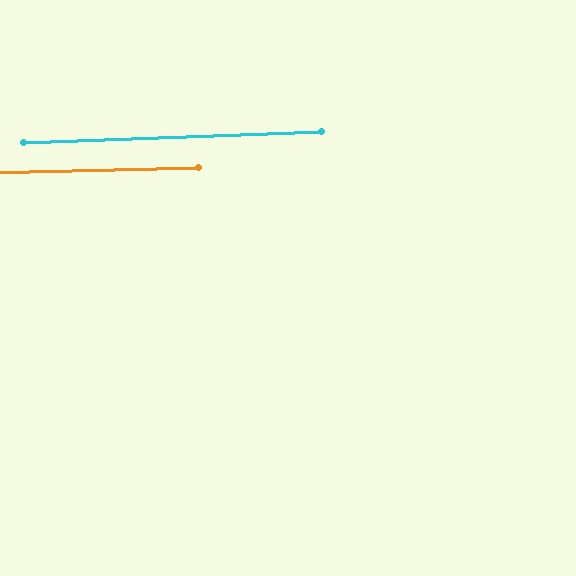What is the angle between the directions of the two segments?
Approximately 1 degree.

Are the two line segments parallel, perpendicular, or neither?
Parallel — their directions differ by only 0.8°.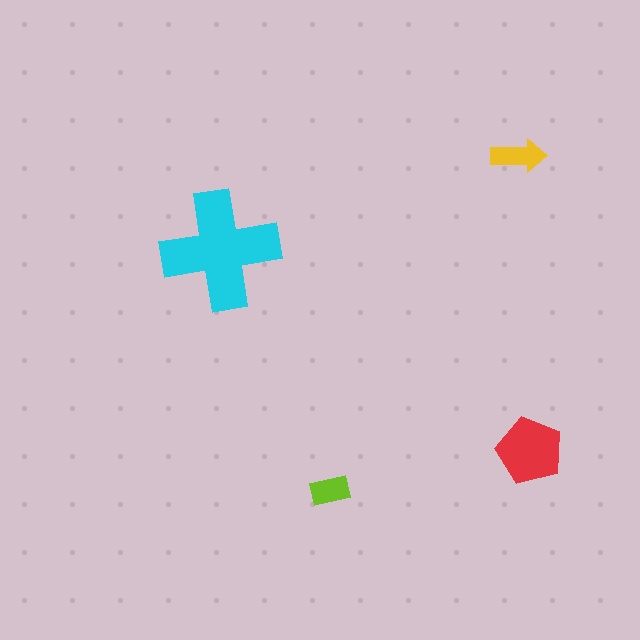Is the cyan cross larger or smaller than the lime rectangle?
Larger.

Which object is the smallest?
The lime rectangle.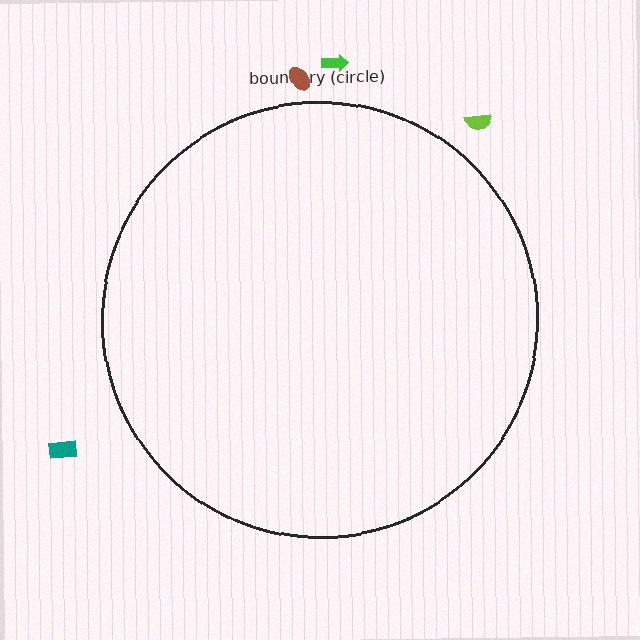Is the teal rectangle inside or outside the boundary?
Outside.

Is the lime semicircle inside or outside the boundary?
Outside.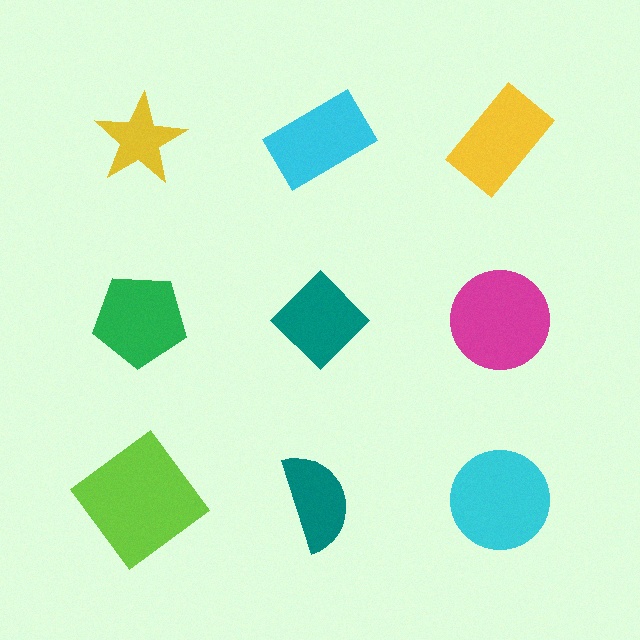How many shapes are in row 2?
3 shapes.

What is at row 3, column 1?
A lime diamond.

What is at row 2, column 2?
A teal diamond.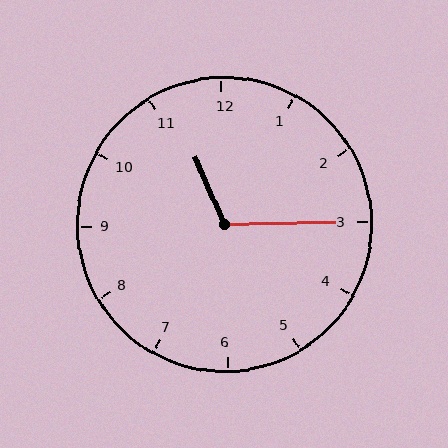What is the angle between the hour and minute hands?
Approximately 112 degrees.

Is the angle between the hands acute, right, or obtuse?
It is obtuse.